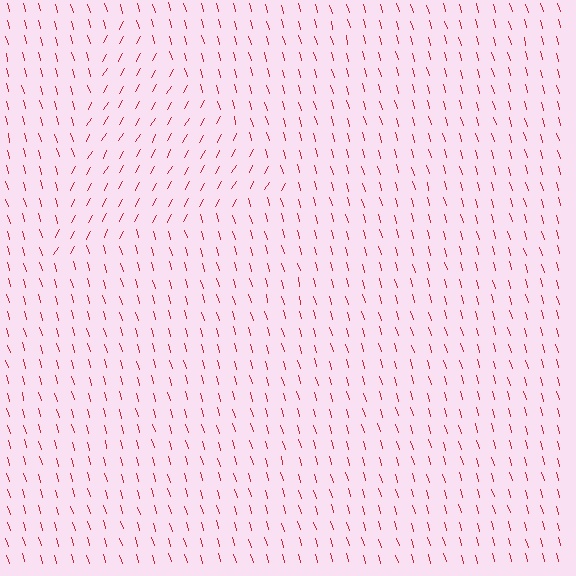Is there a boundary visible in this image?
Yes, there is a texture boundary formed by a change in line orientation.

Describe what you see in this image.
The image is filled with small red line segments. A triangle region in the image has lines oriented differently from the surrounding lines, creating a visible texture boundary.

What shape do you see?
I see a triangle.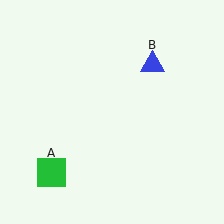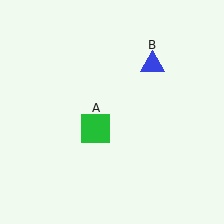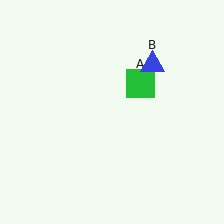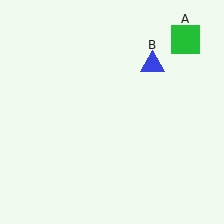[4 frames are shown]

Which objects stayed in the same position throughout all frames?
Blue triangle (object B) remained stationary.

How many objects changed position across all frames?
1 object changed position: green square (object A).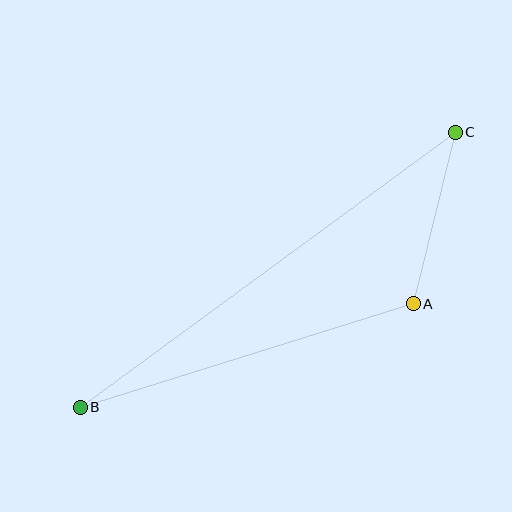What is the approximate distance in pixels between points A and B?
The distance between A and B is approximately 349 pixels.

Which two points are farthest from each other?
Points B and C are farthest from each other.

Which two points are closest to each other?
Points A and C are closest to each other.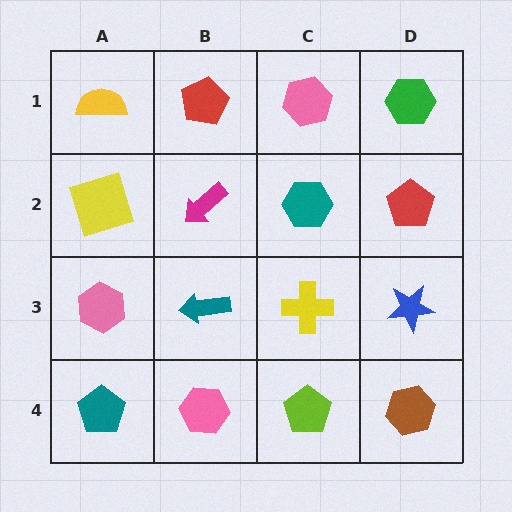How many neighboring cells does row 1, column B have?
3.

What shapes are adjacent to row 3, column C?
A teal hexagon (row 2, column C), a lime pentagon (row 4, column C), a teal arrow (row 3, column B), a blue star (row 3, column D).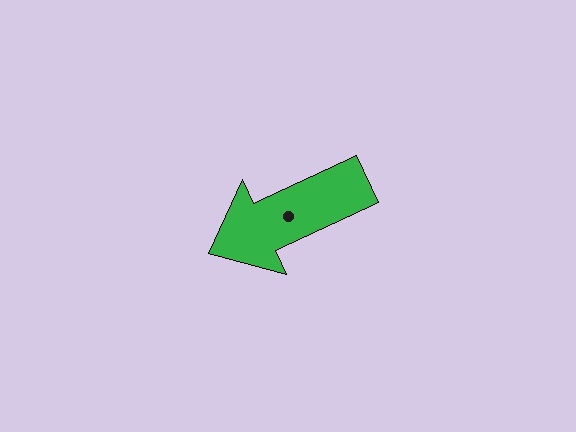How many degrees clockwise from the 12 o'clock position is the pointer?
Approximately 245 degrees.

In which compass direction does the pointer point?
Southwest.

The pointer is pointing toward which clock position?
Roughly 8 o'clock.